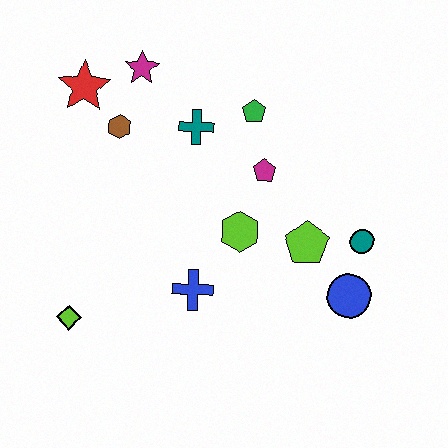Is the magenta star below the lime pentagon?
No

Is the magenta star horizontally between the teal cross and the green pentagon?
No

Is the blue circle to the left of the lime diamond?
No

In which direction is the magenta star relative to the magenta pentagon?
The magenta star is to the left of the magenta pentagon.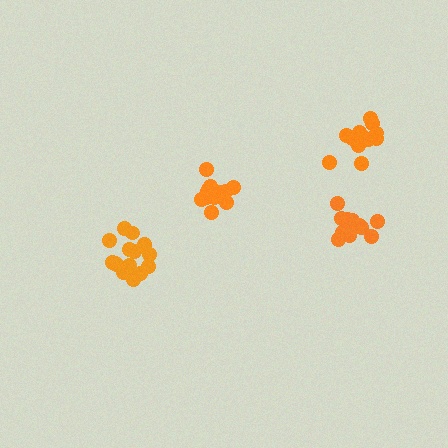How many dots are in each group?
Group 1: 13 dots, Group 2: 12 dots, Group 3: 15 dots, Group 4: 14 dots (54 total).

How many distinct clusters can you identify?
There are 4 distinct clusters.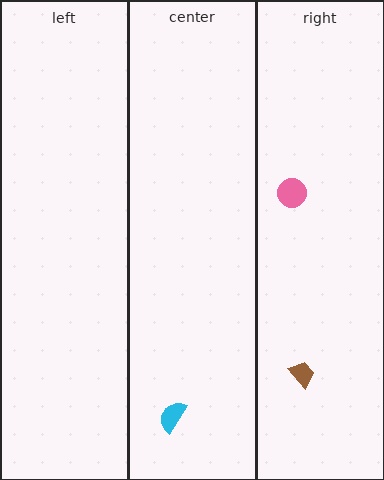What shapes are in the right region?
The brown trapezoid, the pink circle.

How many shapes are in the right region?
2.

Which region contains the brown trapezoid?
The right region.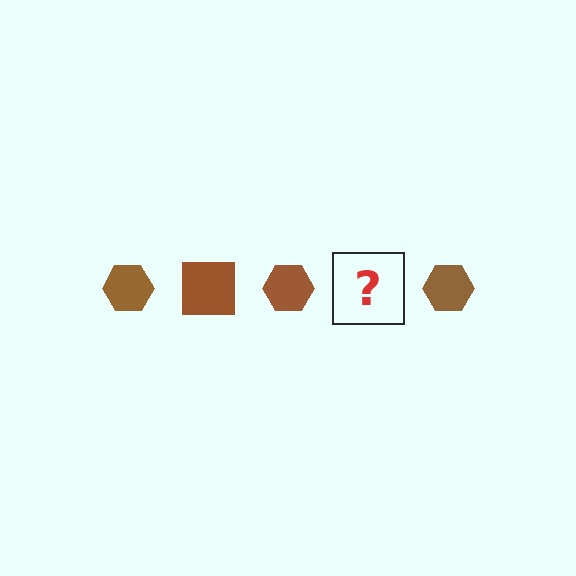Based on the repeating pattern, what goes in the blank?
The blank should be a brown square.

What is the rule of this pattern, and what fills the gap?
The rule is that the pattern cycles through hexagon, square shapes in brown. The gap should be filled with a brown square.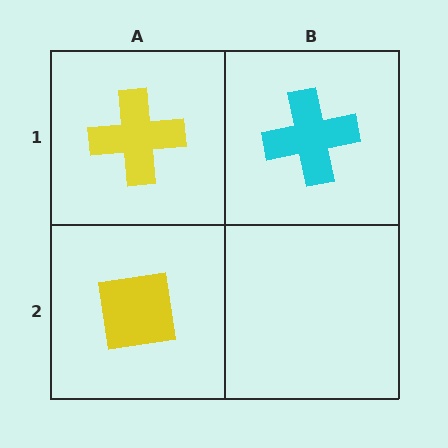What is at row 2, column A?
A yellow square.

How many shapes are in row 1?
2 shapes.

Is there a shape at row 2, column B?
No, that cell is empty.